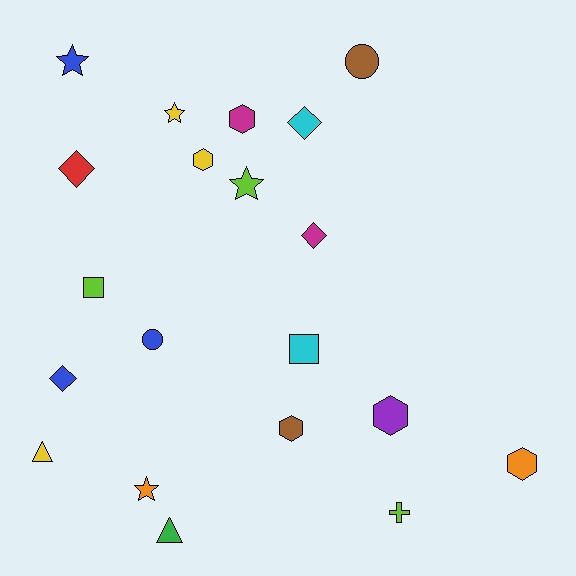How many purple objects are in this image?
There is 1 purple object.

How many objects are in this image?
There are 20 objects.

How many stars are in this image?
There are 4 stars.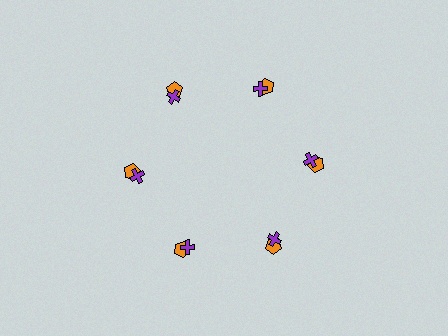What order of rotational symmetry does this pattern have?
This pattern has 6-fold rotational symmetry.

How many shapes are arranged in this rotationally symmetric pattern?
There are 12 shapes, arranged in 6 groups of 2.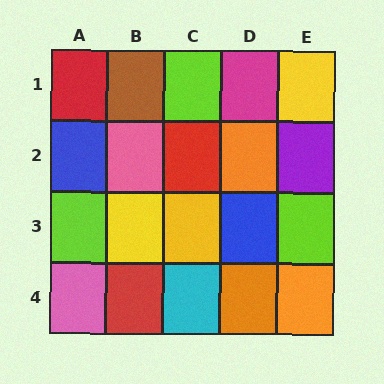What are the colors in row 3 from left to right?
Lime, yellow, yellow, blue, lime.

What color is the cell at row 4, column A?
Pink.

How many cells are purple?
1 cell is purple.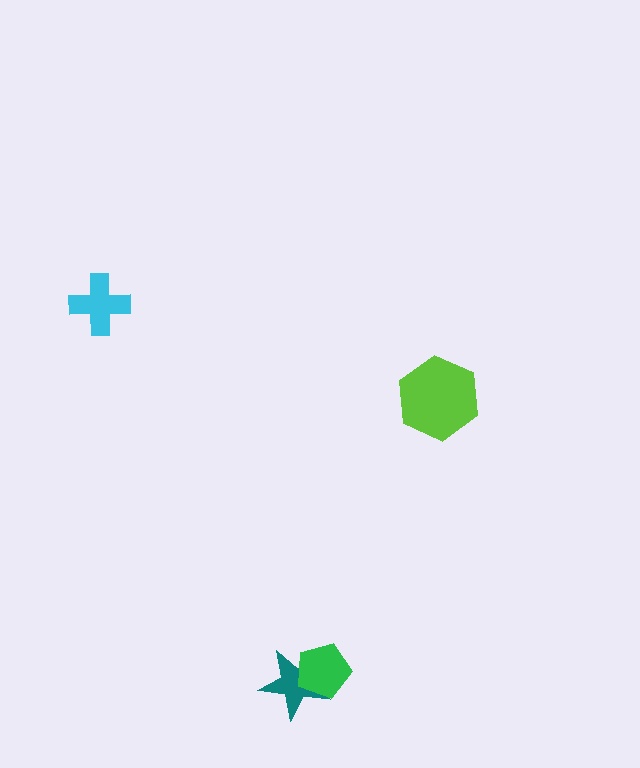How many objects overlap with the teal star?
1 object overlaps with the teal star.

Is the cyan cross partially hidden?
No, no other shape covers it.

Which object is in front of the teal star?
The green pentagon is in front of the teal star.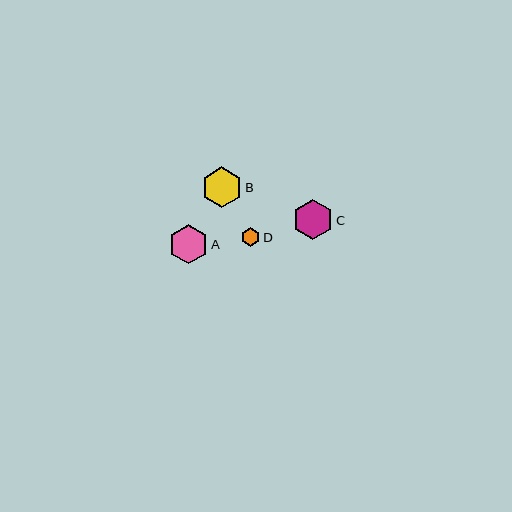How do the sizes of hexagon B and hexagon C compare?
Hexagon B and hexagon C are approximately the same size.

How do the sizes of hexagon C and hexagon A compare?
Hexagon C and hexagon A are approximately the same size.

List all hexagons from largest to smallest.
From largest to smallest: B, C, A, D.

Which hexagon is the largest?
Hexagon B is the largest with a size of approximately 41 pixels.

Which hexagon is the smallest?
Hexagon D is the smallest with a size of approximately 18 pixels.